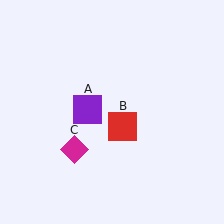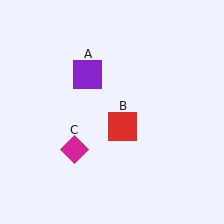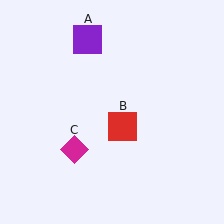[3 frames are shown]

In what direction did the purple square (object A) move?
The purple square (object A) moved up.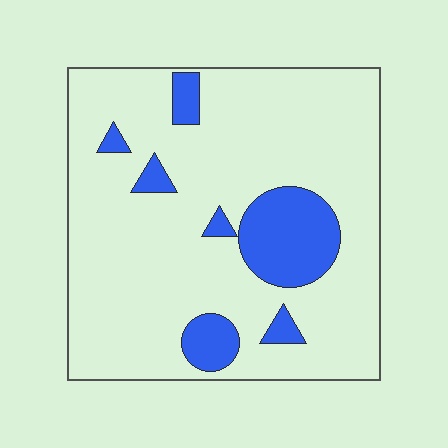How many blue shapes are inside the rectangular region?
7.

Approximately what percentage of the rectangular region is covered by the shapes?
Approximately 15%.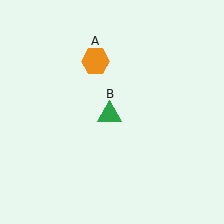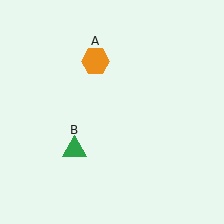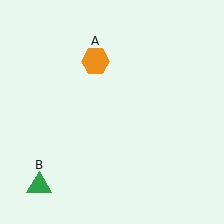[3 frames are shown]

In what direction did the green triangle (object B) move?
The green triangle (object B) moved down and to the left.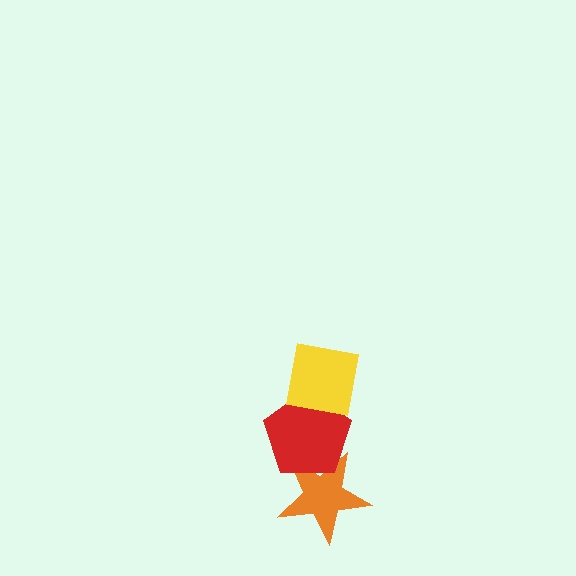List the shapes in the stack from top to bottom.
From top to bottom: the yellow square, the red pentagon, the orange star.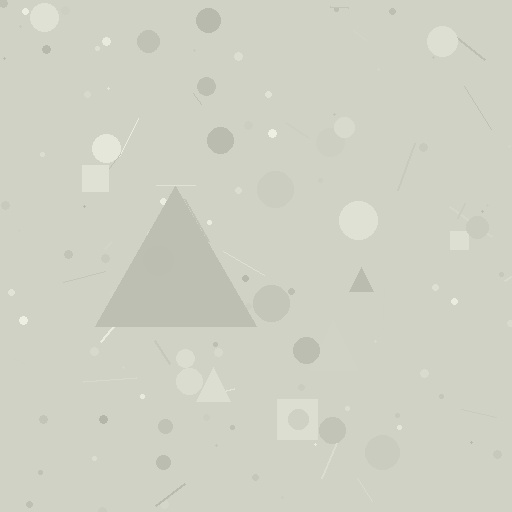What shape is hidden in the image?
A triangle is hidden in the image.